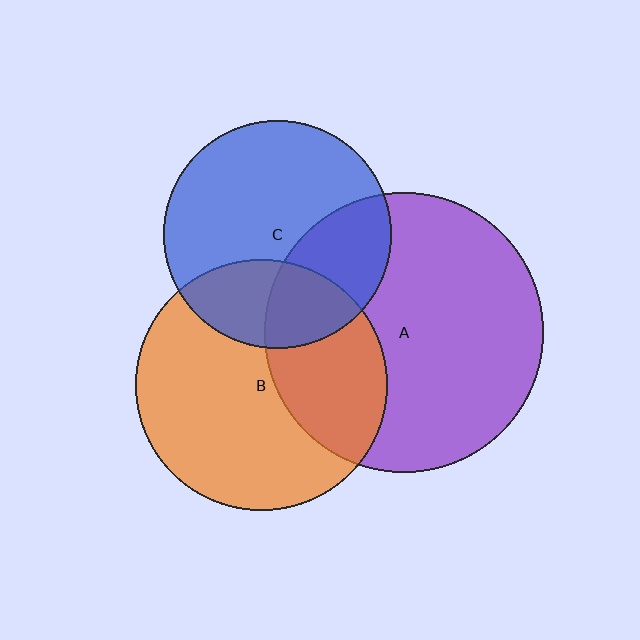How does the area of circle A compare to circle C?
Approximately 1.5 times.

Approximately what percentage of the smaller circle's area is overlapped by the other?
Approximately 35%.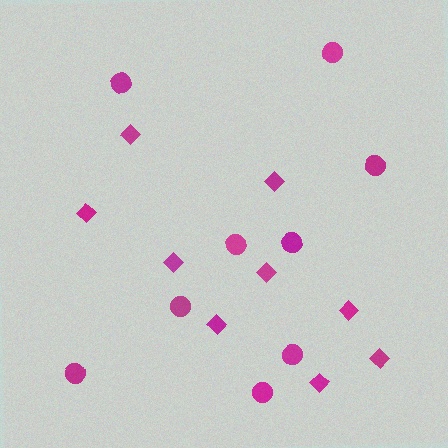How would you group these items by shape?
There are 2 groups: one group of diamonds (9) and one group of circles (9).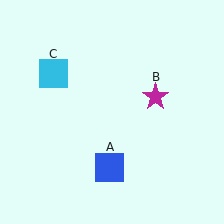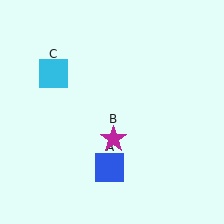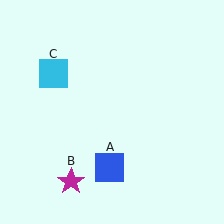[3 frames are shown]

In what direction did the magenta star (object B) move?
The magenta star (object B) moved down and to the left.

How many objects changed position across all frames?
1 object changed position: magenta star (object B).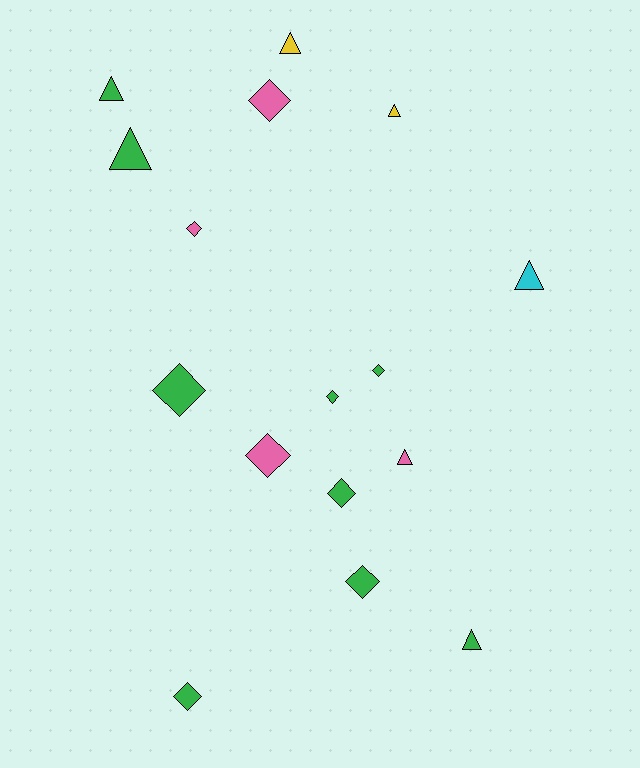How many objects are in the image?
There are 16 objects.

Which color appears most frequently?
Green, with 9 objects.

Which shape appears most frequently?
Diamond, with 9 objects.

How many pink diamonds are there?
There are 3 pink diamonds.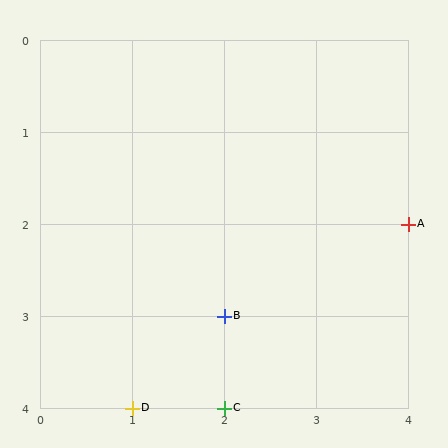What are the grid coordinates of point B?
Point B is at grid coordinates (2, 3).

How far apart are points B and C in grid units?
Points B and C are 1 row apart.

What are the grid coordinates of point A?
Point A is at grid coordinates (4, 2).